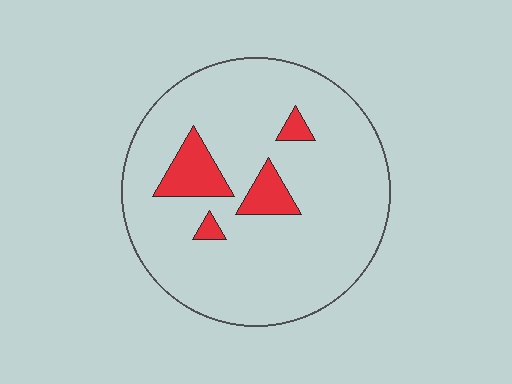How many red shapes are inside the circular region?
4.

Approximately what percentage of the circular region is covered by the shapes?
Approximately 10%.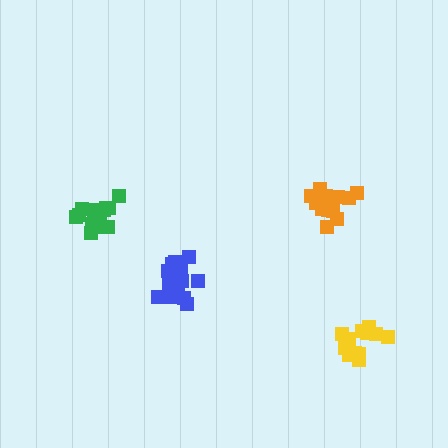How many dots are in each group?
Group 1: 14 dots, Group 2: 14 dots, Group 3: 12 dots, Group 4: 13 dots (53 total).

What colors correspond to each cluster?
The clusters are colored: blue, orange, yellow, green.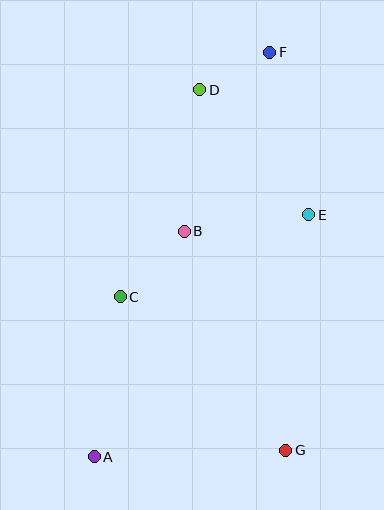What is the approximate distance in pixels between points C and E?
The distance between C and E is approximately 206 pixels.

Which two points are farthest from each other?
Points A and F are farthest from each other.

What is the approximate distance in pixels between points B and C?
The distance between B and C is approximately 91 pixels.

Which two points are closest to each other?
Points D and F are closest to each other.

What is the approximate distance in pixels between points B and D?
The distance between B and D is approximately 143 pixels.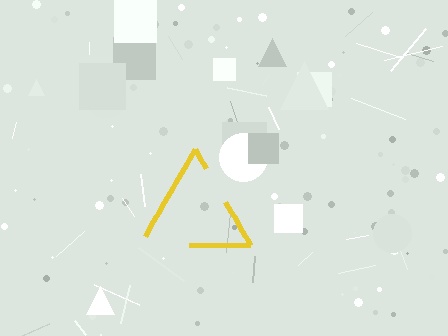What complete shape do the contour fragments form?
The contour fragments form a triangle.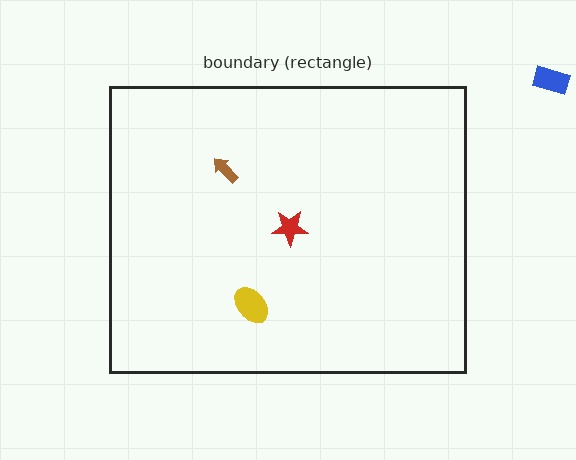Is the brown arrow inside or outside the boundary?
Inside.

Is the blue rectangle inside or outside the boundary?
Outside.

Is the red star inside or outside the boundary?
Inside.